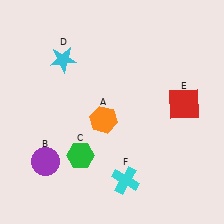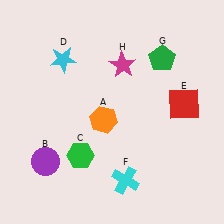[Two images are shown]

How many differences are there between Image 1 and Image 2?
There are 2 differences between the two images.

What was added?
A green pentagon (G), a magenta star (H) were added in Image 2.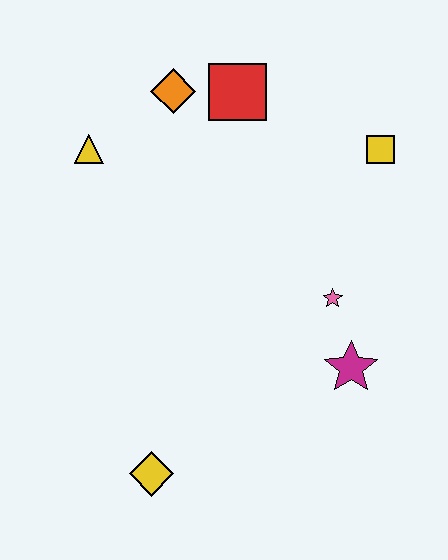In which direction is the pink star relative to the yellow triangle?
The pink star is to the right of the yellow triangle.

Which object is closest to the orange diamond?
The red square is closest to the orange diamond.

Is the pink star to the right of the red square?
Yes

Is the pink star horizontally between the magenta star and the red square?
Yes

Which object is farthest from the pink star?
The yellow triangle is farthest from the pink star.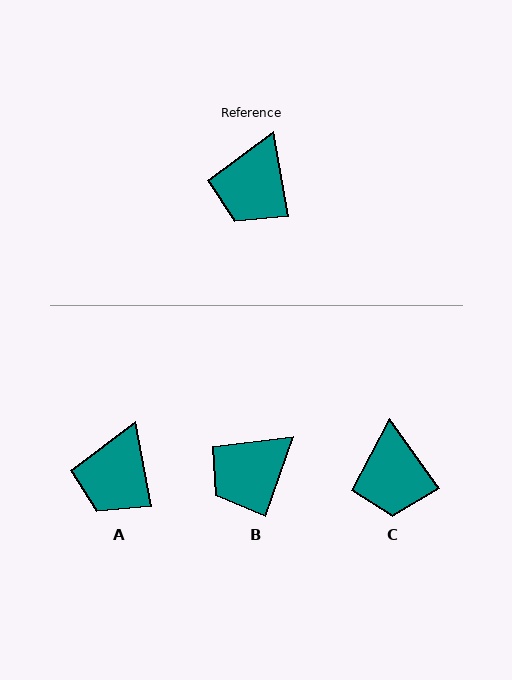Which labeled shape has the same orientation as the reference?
A.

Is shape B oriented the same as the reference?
No, it is off by about 29 degrees.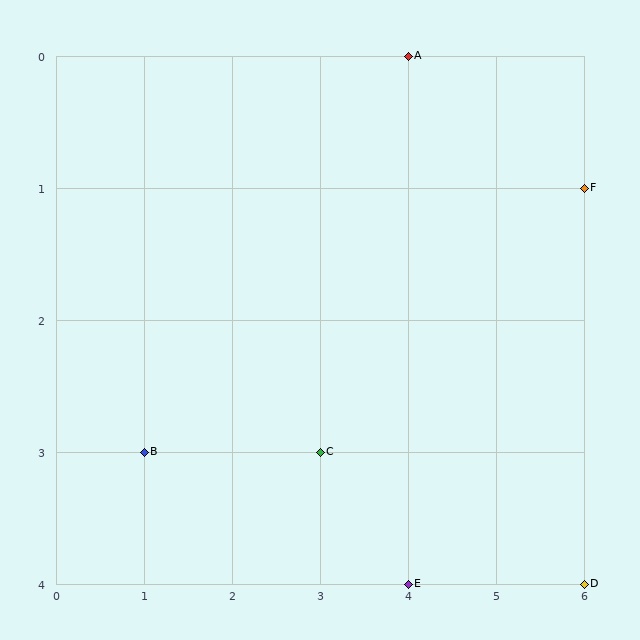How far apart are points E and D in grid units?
Points E and D are 2 columns apart.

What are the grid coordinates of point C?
Point C is at grid coordinates (3, 3).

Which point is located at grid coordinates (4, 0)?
Point A is at (4, 0).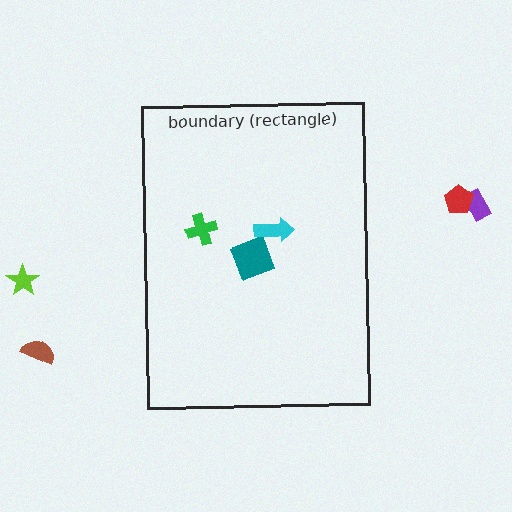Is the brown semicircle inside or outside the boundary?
Outside.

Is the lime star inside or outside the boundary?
Outside.